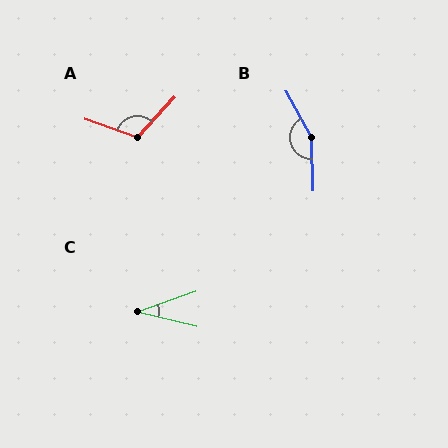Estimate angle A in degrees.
Approximately 114 degrees.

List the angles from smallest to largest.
C (33°), A (114°), B (153°).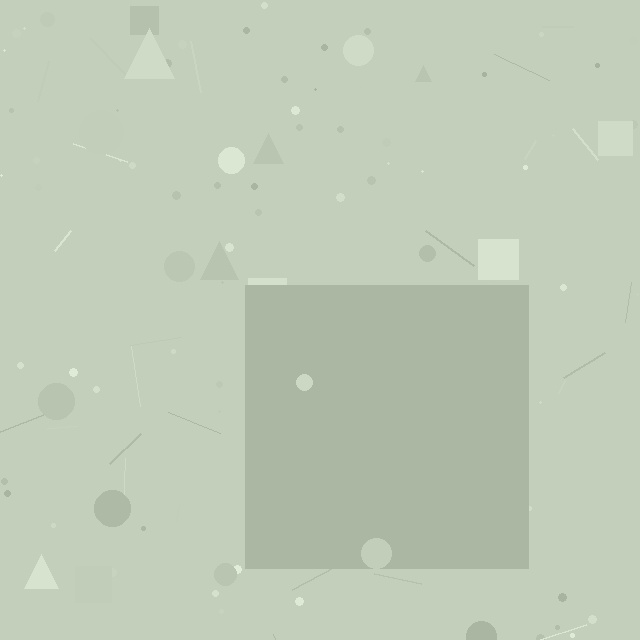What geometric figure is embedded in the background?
A square is embedded in the background.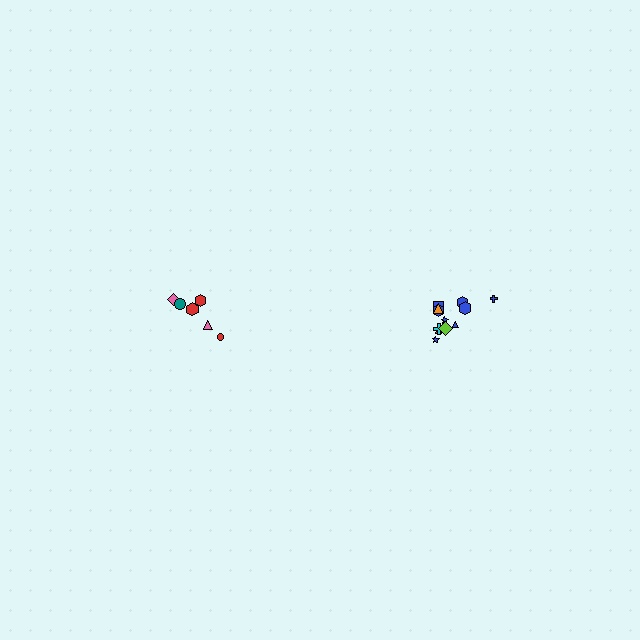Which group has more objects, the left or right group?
The right group.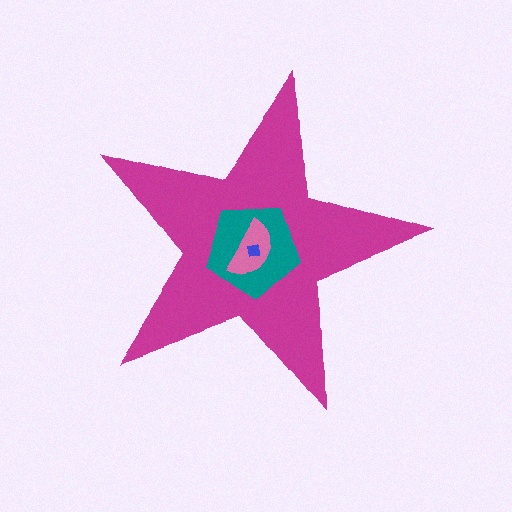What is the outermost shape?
The magenta star.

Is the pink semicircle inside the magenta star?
Yes.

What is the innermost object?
The blue square.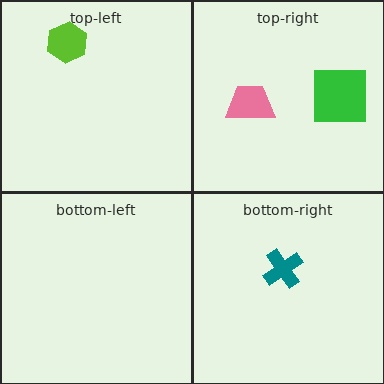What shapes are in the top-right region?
The green square, the pink trapezoid.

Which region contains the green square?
The top-right region.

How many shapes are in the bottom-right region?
1.